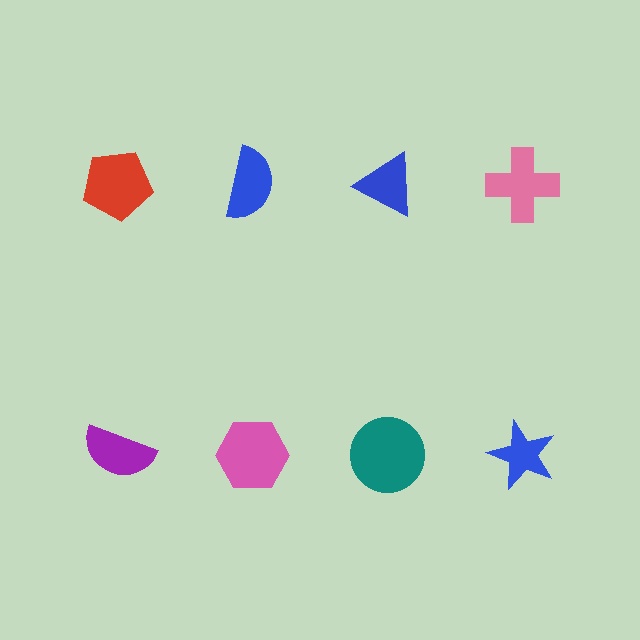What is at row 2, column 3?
A teal circle.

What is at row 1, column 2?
A blue semicircle.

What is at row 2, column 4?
A blue star.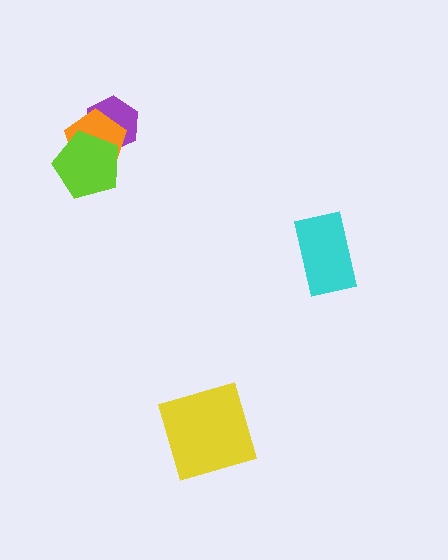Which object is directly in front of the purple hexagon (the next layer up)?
The orange pentagon is directly in front of the purple hexagon.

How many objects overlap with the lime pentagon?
2 objects overlap with the lime pentagon.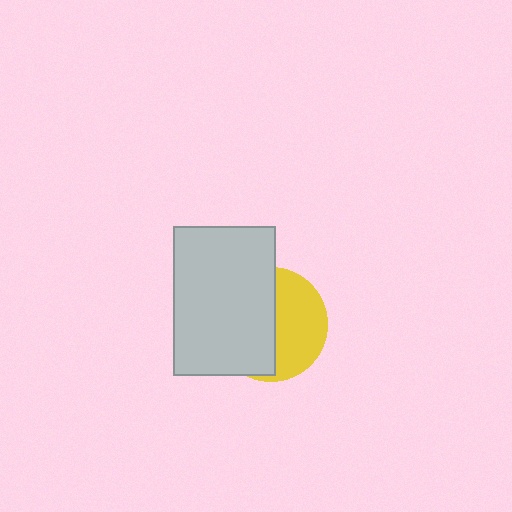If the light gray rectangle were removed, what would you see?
You would see the complete yellow circle.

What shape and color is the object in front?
The object in front is a light gray rectangle.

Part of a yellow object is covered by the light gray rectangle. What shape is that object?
It is a circle.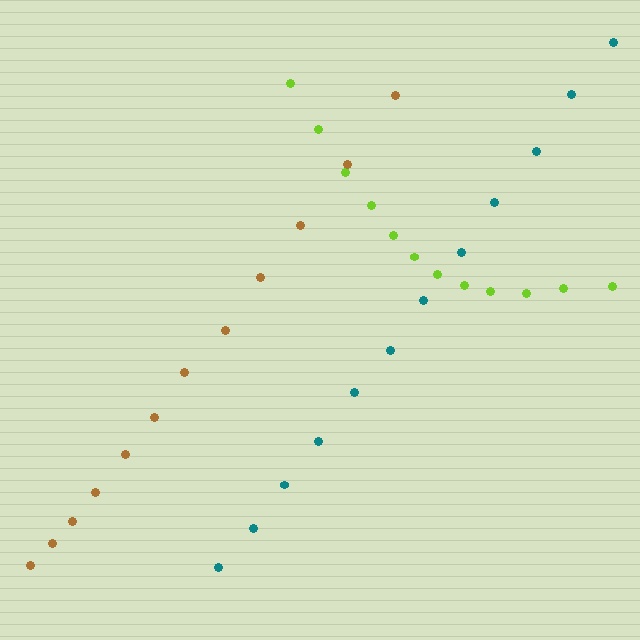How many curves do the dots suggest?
There are 3 distinct paths.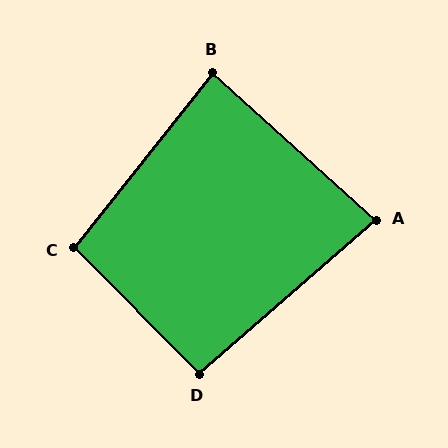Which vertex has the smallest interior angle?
A, at approximately 83 degrees.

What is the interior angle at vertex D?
Approximately 94 degrees (approximately right).